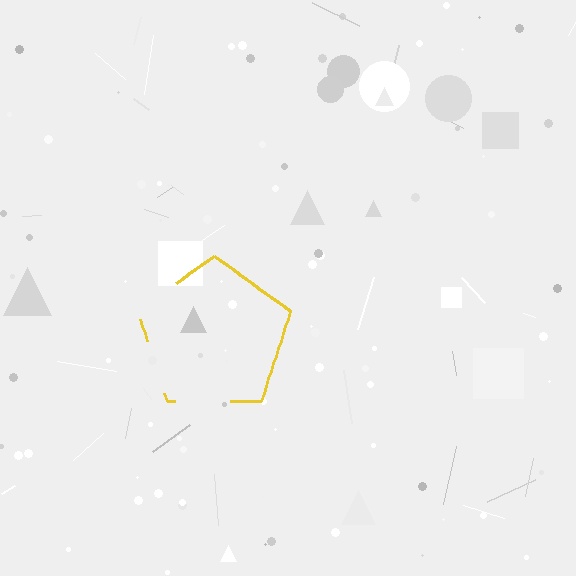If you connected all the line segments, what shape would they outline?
They would outline a pentagon.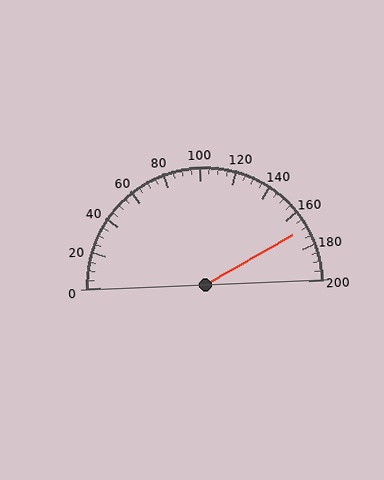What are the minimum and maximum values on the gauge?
The gauge ranges from 0 to 200.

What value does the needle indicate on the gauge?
The needle indicates approximately 170.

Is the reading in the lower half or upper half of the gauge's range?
The reading is in the upper half of the range (0 to 200).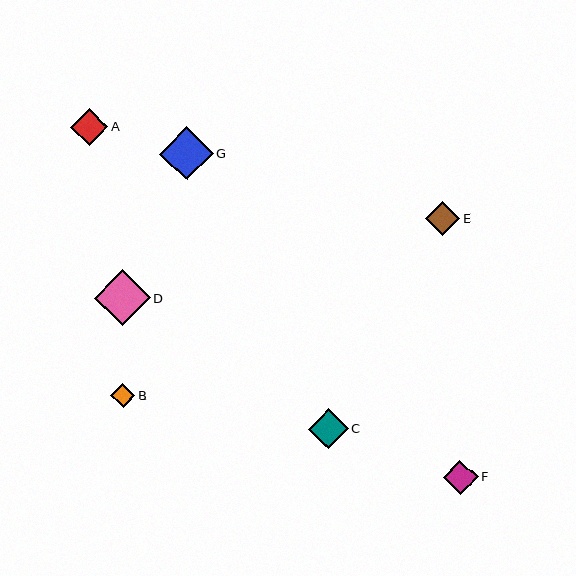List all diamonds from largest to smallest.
From largest to smallest: D, G, C, A, F, E, B.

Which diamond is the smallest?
Diamond B is the smallest with a size of approximately 24 pixels.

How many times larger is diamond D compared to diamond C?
Diamond D is approximately 1.4 times the size of diamond C.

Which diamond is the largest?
Diamond D is the largest with a size of approximately 56 pixels.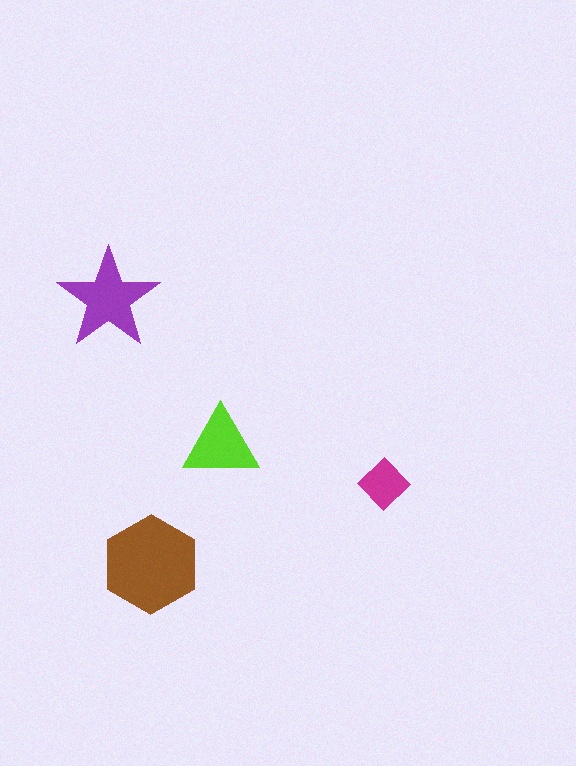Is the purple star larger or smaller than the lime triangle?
Larger.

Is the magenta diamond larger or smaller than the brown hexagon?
Smaller.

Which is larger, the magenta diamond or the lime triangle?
The lime triangle.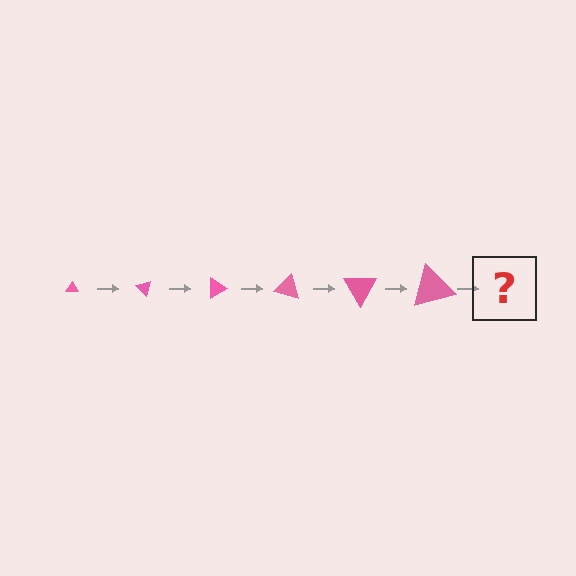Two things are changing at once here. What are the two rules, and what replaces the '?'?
The two rules are that the triangle grows larger each step and it rotates 45 degrees each step. The '?' should be a triangle, larger than the previous one and rotated 270 degrees from the start.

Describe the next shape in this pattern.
It should be a triangle, larger than the previous one and rotated 270 degrees from the start.